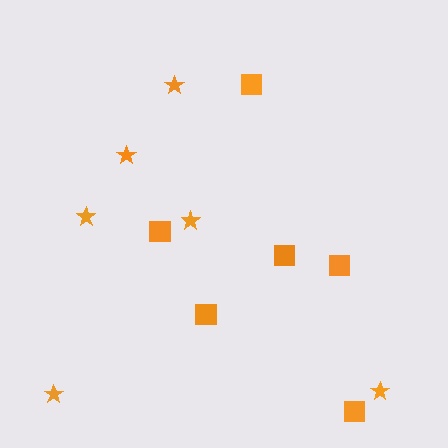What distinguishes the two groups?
There are 2 groups: one group of stars (6) and one group of squares (6).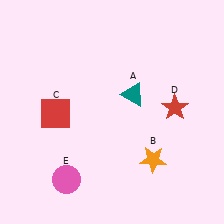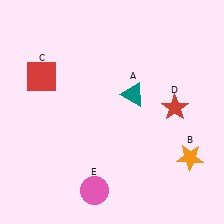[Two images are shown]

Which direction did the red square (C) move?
The red square (C) moved up.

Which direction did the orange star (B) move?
The orange star (B) moved right.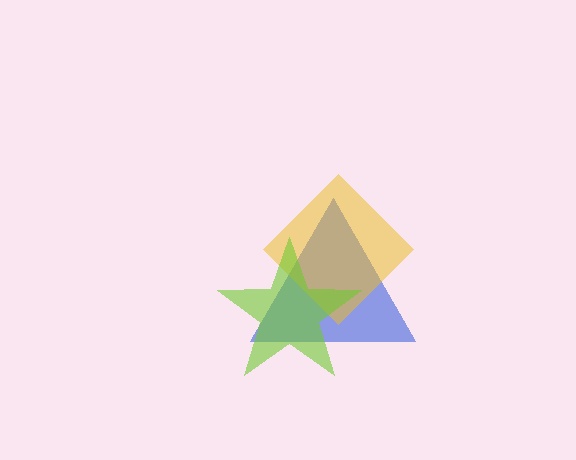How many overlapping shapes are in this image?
There are 3 overlapping shapes in the image.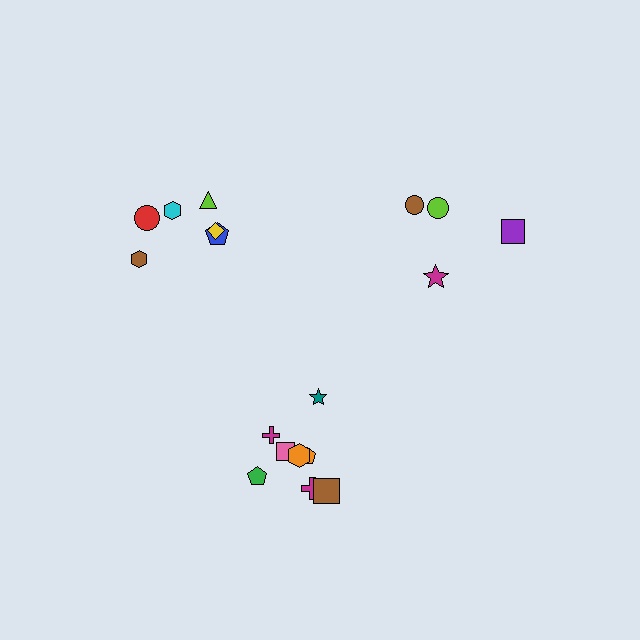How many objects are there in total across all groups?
There are 18 objects.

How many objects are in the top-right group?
There are 4 objects.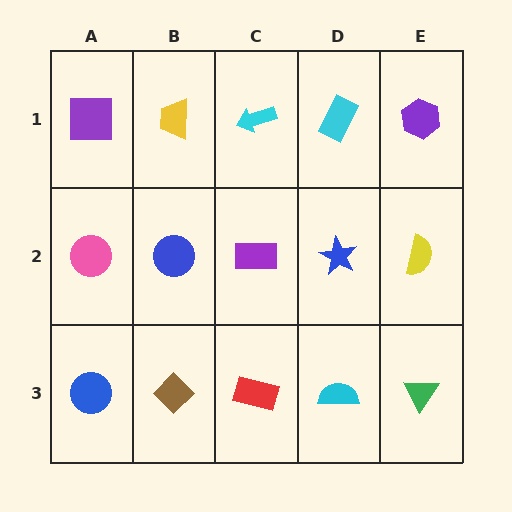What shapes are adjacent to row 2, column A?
A purple square (row 1, column A), a blue circle (row 3, column A), a blue circle (row 2, column B).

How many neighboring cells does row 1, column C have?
3.